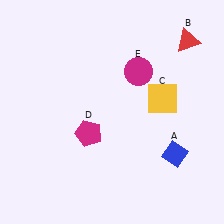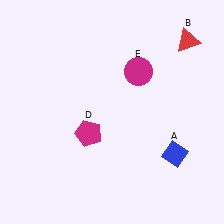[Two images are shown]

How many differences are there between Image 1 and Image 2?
There is 1 difference between the two images.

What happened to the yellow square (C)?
The yellow square (C) was removed in Image 2. It was in the top-right area of Image 1.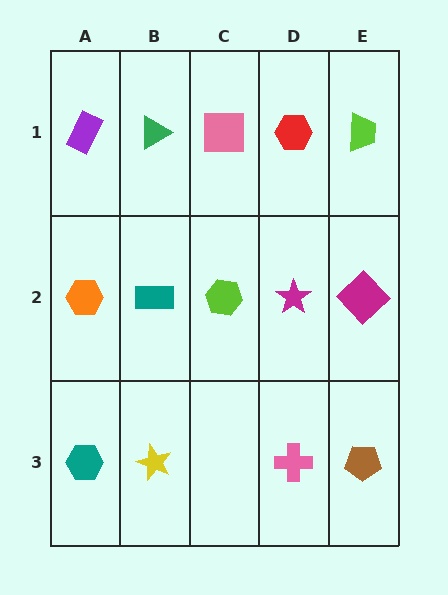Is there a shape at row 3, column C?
No, that cell is empty.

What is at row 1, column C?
A pink square.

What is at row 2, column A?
An orange hexagon.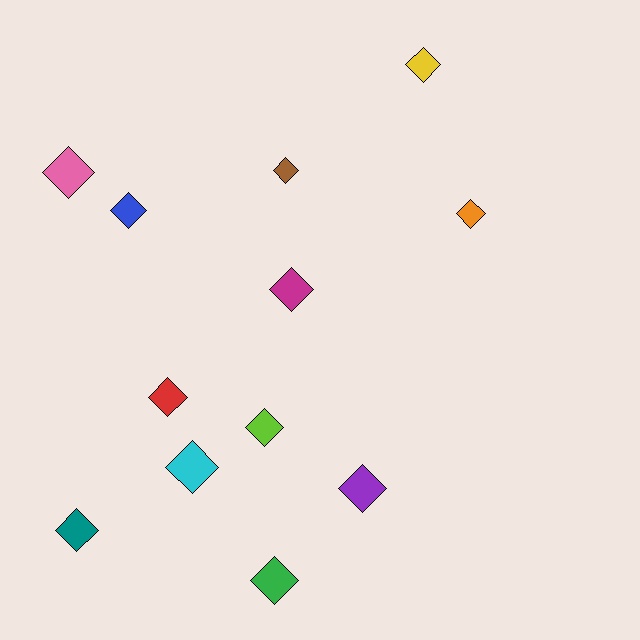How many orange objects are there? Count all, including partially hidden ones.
There is 1 orange object.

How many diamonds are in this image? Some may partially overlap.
There are 12 diamonds.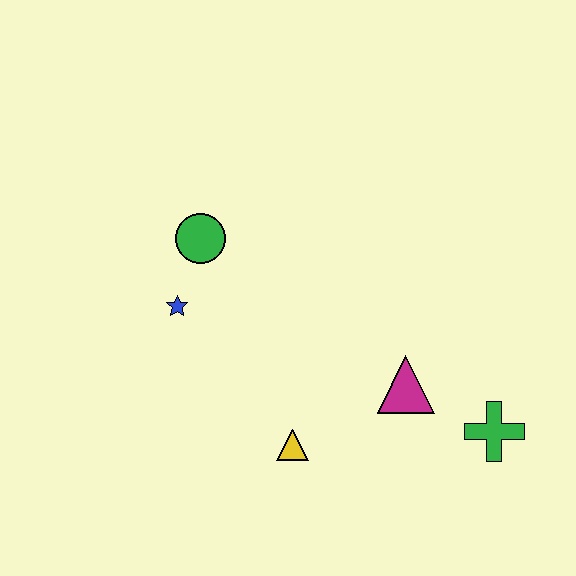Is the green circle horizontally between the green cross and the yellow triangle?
No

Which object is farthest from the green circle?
The green cross is farthest from the green circle.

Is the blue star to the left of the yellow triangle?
Yes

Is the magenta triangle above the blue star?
No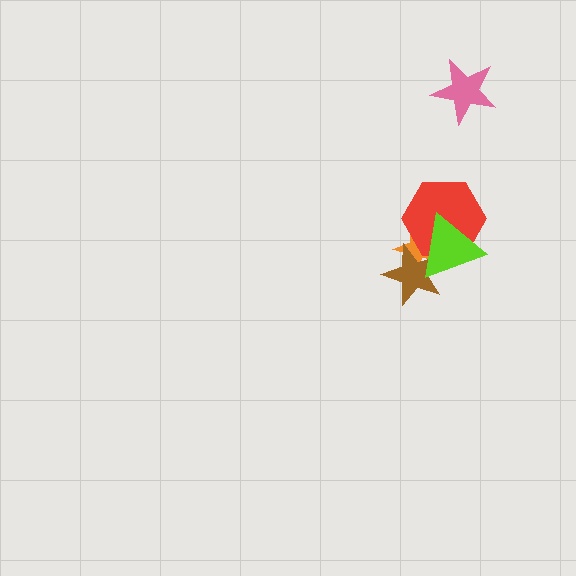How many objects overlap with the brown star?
3 objects overlap with the brown star.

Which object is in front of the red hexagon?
The lime triangle is in front of the red hexagon.